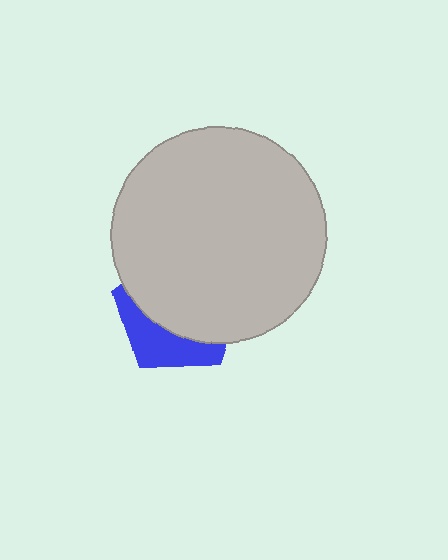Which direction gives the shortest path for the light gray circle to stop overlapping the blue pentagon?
Moving up gives the shortest separation.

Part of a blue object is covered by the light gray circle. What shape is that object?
It is a pentagon.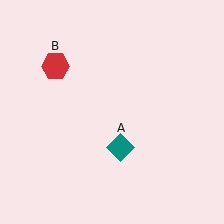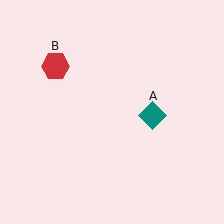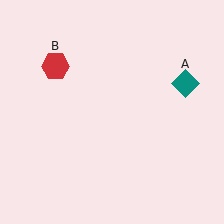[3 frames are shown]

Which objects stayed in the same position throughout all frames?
Red hexagon (object B) remained stationary.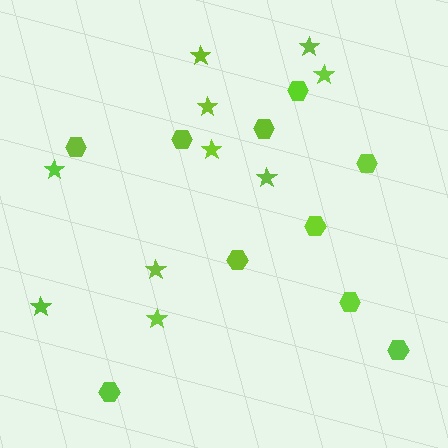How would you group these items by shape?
There are 2 groups: one group of hexagons (10) and one group of stars (10).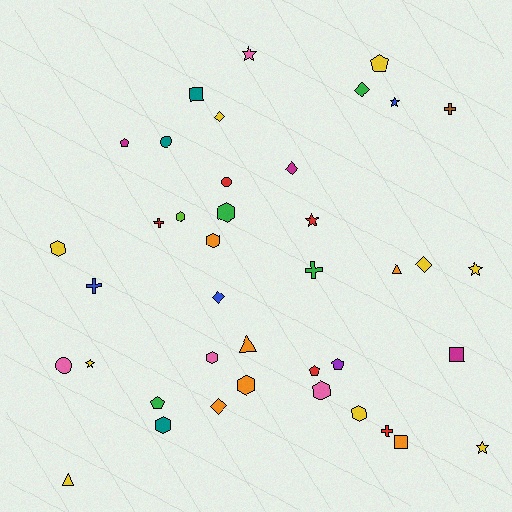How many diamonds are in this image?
There are 6 diamonds.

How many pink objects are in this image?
There are 4 pink objects.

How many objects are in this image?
There are 40 objects.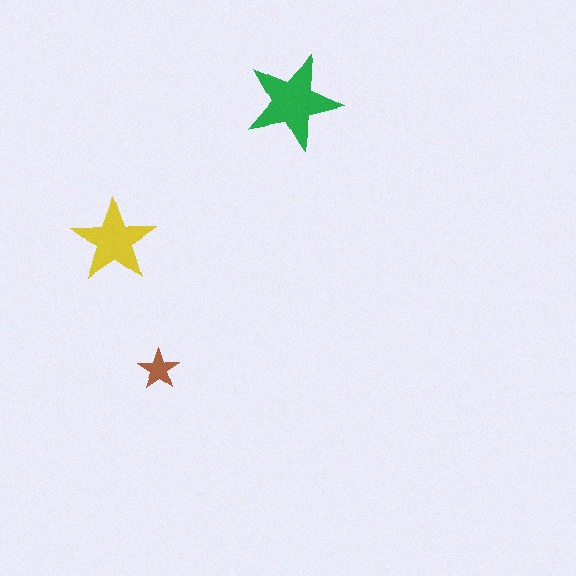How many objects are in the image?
There are 3 objects in the image.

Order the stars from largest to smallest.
the green one, the yellow one, the brown one.